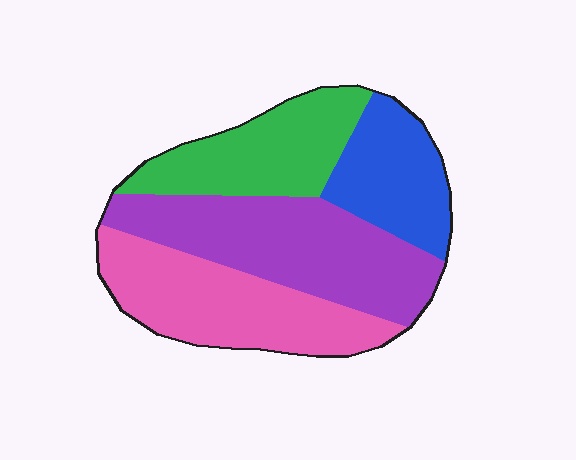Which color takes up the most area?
Purple, at roughly 35%.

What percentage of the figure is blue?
Blue covers 18% of the figure.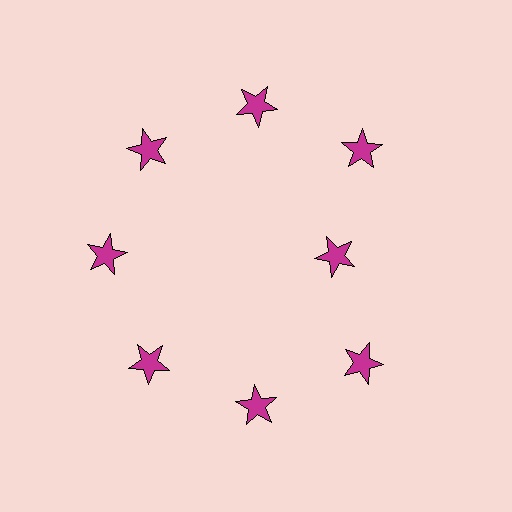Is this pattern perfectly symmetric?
No. The 8 magenta stars are arranged in a ring, but one element near the 3 o'clock position is pulled inward toward the center, breaking the 8-fold rotational symmetry.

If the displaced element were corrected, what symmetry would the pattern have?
It would have 8-fold rotational symmetry — the pattern would map onto itself every 45 degrees.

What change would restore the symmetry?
The symmetry would be restored by moving it outward, back onto the ring so that all 8 stars sit at equal angles and equal distance from the center.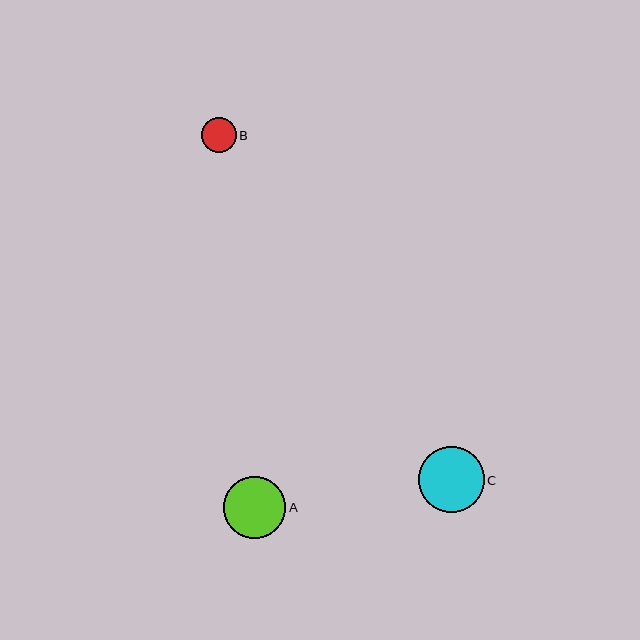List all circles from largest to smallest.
From largest to smallest: C, A, B.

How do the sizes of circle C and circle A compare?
Circle C and circle A are approximately the same size.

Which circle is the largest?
Circle C is the largest with a size of approximately 66 pixels.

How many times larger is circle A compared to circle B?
Circle A is approximately 1.8 times the size of circle B.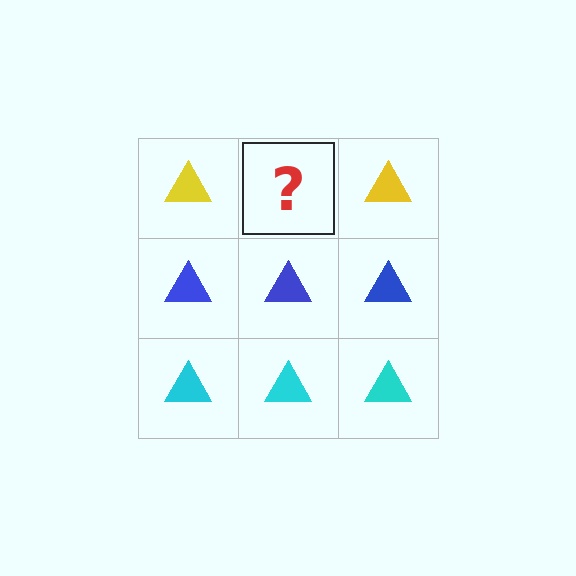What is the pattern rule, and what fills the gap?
The rule is that each row has a consistent color. The gap should be filled with a yellow triangle.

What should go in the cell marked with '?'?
The missing cell should contain a yellow triangle.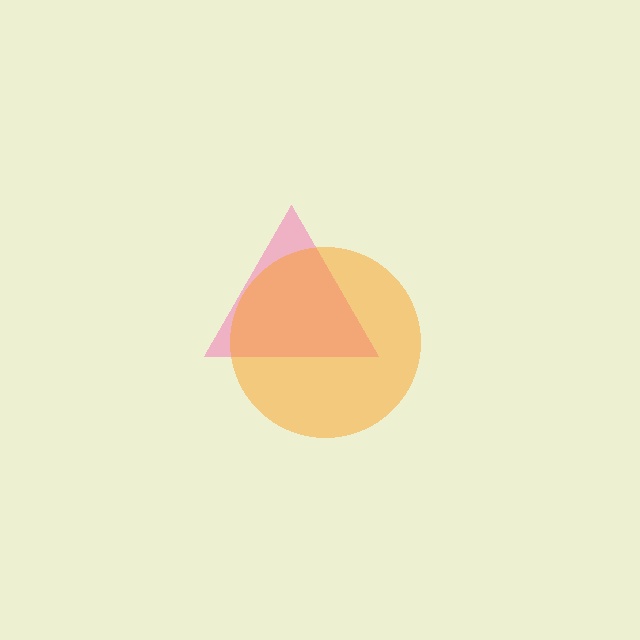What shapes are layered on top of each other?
The layered shapes are: a pink triangle, an orange circle.